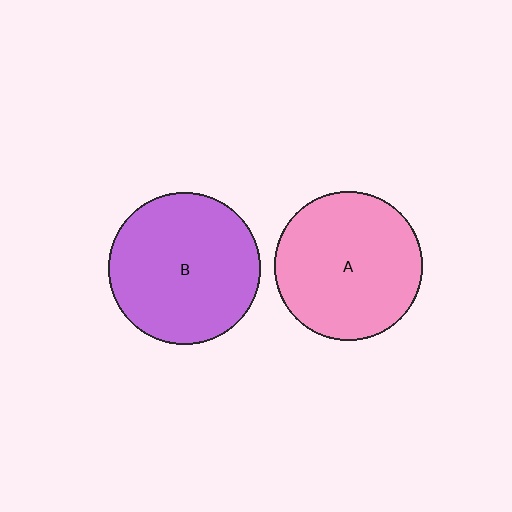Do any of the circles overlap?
No, none of the circles overlap.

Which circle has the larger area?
Circle B (purple).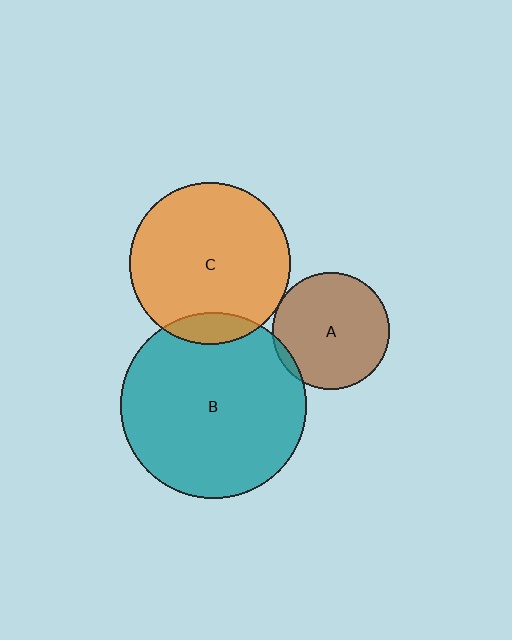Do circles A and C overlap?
Yes.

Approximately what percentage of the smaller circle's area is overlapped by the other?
Approximately 5%.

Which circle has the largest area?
Circle B (teal).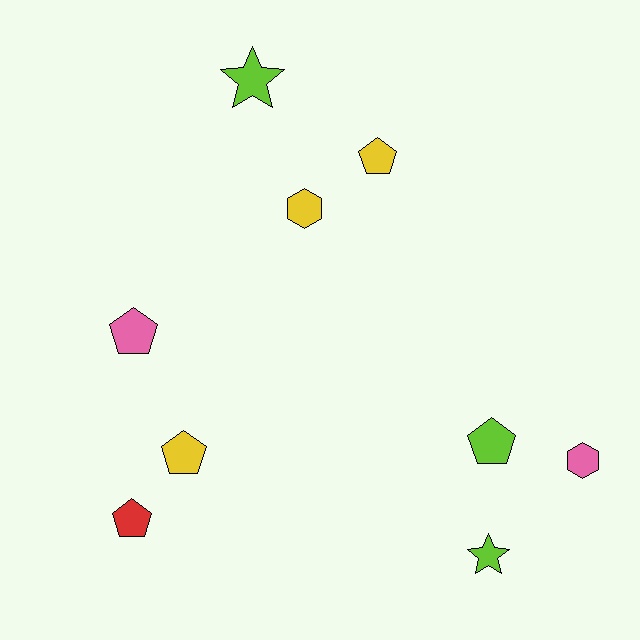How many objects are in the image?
There are 9 objects.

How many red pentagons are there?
There is 1 red pentagon.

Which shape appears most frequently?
Pentagon, with 5 objects.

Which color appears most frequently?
Lime, with 3 objects.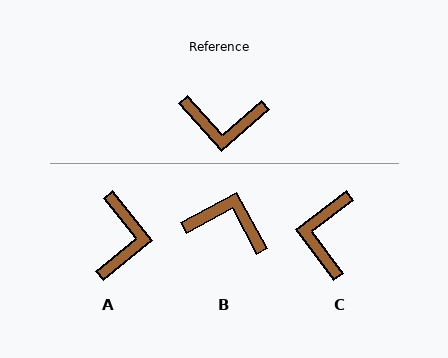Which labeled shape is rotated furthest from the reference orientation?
B, about 167 degrees away.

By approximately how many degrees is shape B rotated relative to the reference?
Approximately 167 degrees counter-clockwise.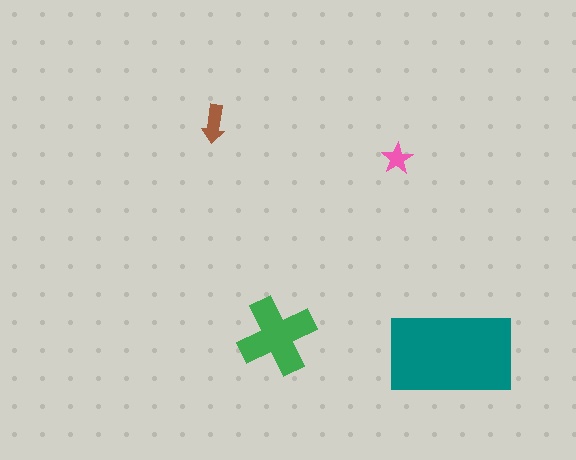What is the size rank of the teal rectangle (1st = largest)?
1st.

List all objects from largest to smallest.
The teal rectangle, the green cross, the brown arrow, the pink star.